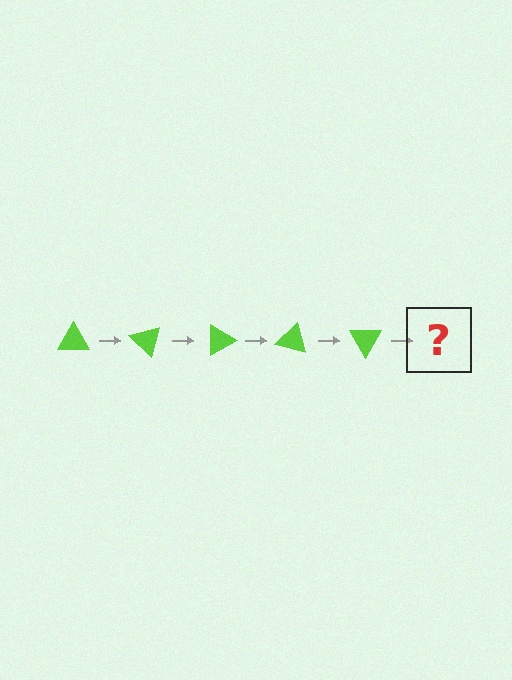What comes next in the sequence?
The next element should be a lime triangle rotated 225 degrees.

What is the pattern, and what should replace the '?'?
The pattern is that the triangle rotates 45 degrees each step. The '?' should be a lime triangle rotated 225 degrees.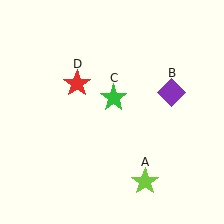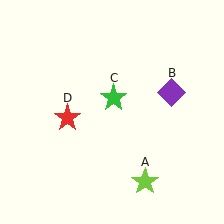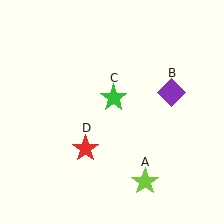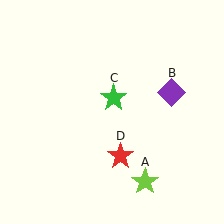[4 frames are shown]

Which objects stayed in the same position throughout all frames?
Lime star (object A) and purple diamond (object B) and green star (object C) remained stationary.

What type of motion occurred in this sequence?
The red star (object D) rotated counterclockwise around the center of the scene.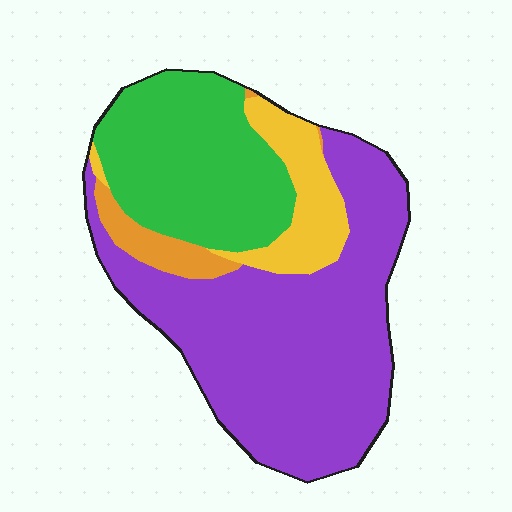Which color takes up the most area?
Purple, at roughly 55%.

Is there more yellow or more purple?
Purple.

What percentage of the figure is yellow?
Yellow takes up about one eighth (1/8) of the figure.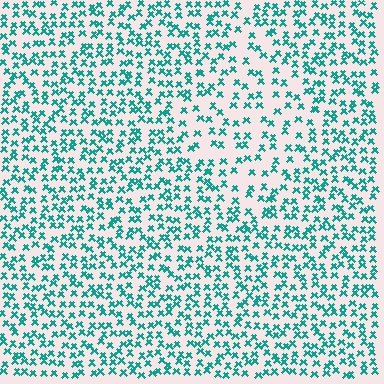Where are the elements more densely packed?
The elements are more densely packed outside the diamond boundary.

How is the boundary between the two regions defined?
The boundary is defined by a change in element density (approximately 1.7x ratio). All elements are the same color, size, and shape.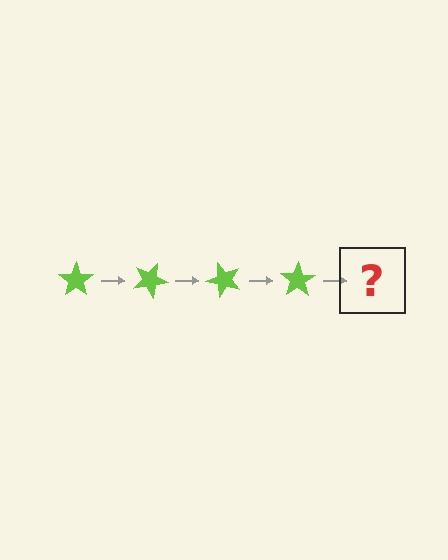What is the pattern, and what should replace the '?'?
The pattern is that the star rotates 25 degrees each step. The '?' should be a lime star rotated 100 degrees.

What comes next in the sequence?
The next element should be a lime star rotated 100 degrees.